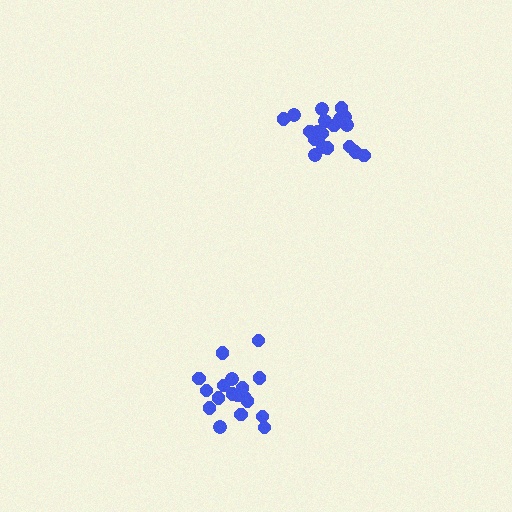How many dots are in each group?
Group 1: 18 dots, Group 2: 19 dots (37 total).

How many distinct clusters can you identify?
There are 2 distinct clusters.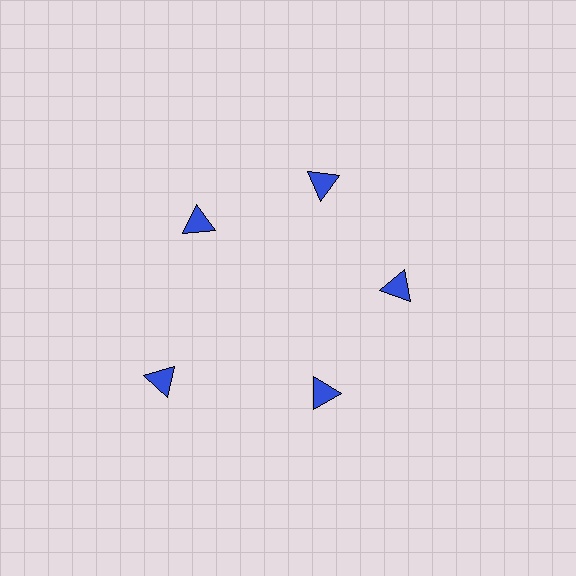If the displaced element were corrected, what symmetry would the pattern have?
It would have 5-fold rotational symmetry — the pattern would map onto itself every 72 degrees.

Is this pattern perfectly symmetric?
No. The 5 blue triangles are arranged in a ring, but one element near the 8 o'clock position is pushed outward from the center, breaking the 5-fold rotational symmetry.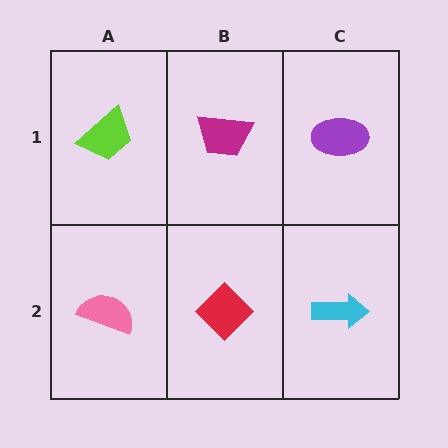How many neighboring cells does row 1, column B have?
3.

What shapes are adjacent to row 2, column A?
A lime trapezoid (row 1, column A), a red diamond (row 2, column B).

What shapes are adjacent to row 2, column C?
A purple ellipse (row 1, column C), a red diamond (row 2, column B).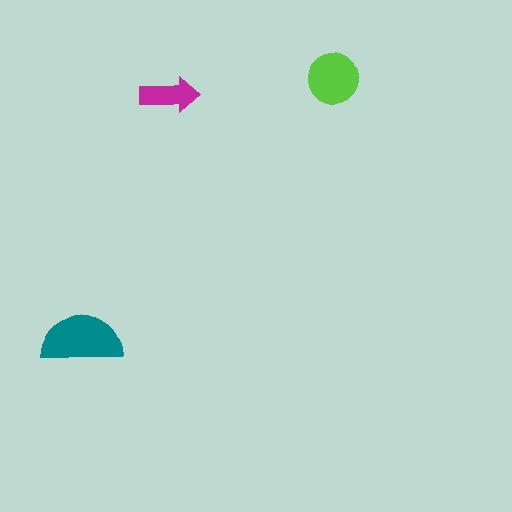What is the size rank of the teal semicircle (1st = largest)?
1st.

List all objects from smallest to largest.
The magenta arrow, the lime circle, the teal semicircle.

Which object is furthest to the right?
The lime circle is rightmost.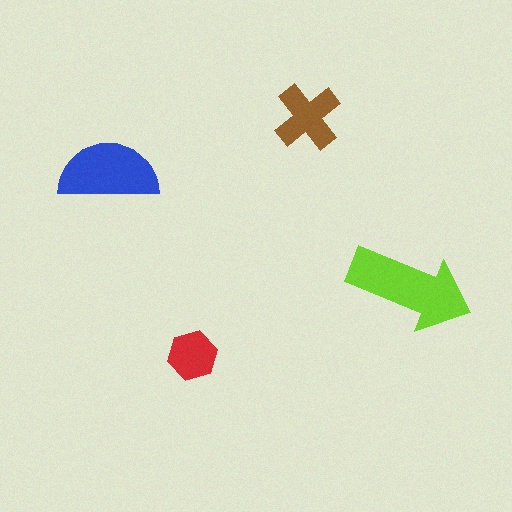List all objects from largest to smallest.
The lime arrow, the blue semicircle, the brown cross, the red hexagon.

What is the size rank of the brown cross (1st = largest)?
3rd.